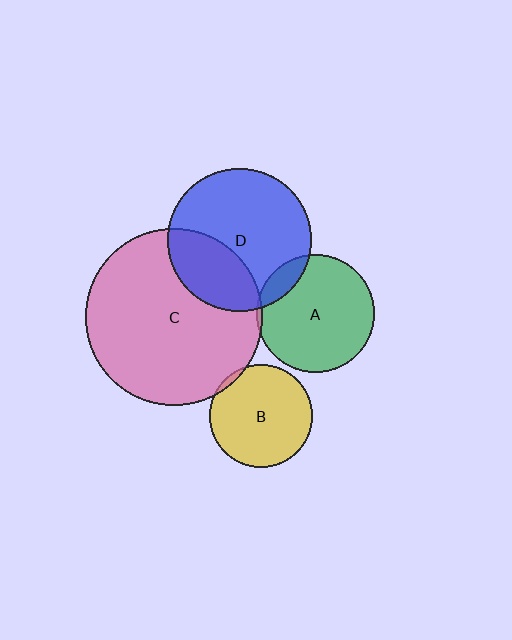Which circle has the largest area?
Circle C (pink).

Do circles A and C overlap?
Yes.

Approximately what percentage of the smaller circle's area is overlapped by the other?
Approximately 5%.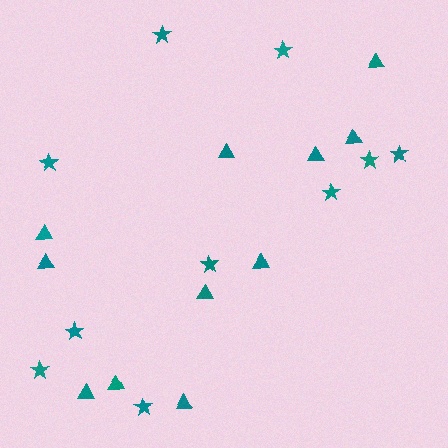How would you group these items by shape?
There are 2 groups: one group of triangles (11) and one group of stars (10).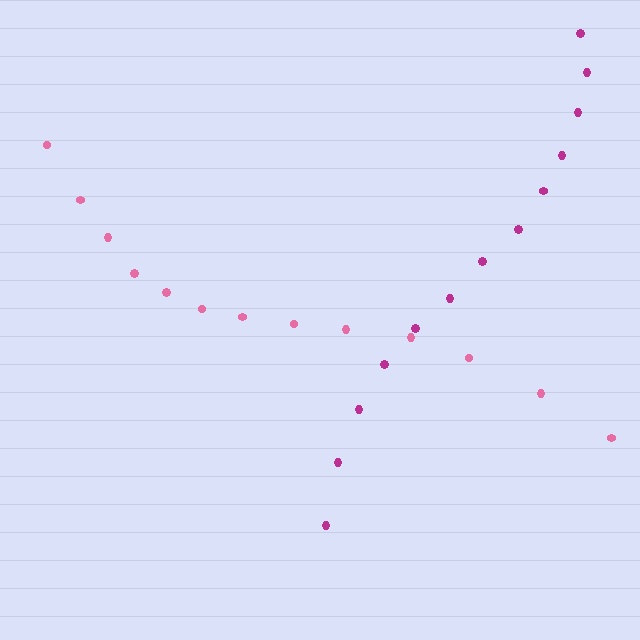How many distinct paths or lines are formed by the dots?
There are 2 distinct paths.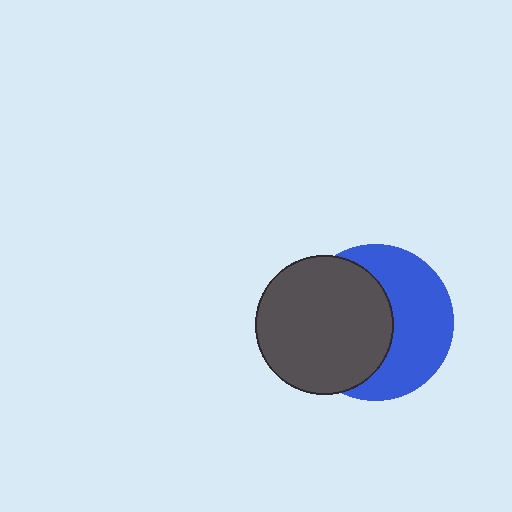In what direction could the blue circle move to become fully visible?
The blue circle could move right. That would shift it out from behind the dark gray circle entirely.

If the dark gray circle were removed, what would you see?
You would see the complete blue circle.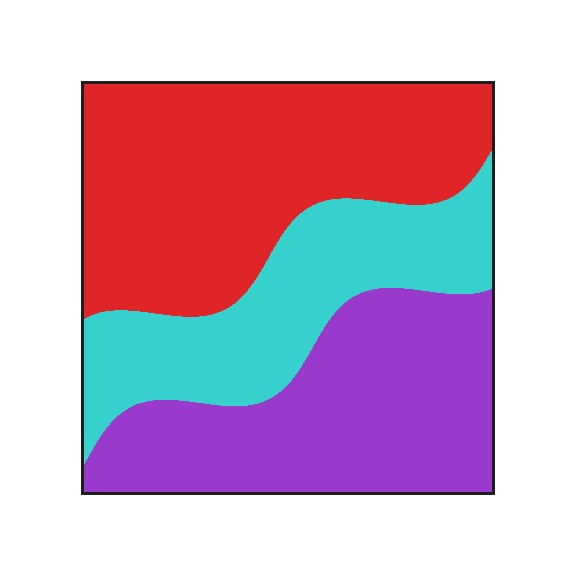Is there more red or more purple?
Red.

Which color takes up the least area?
Cyan, at roughly 25%.